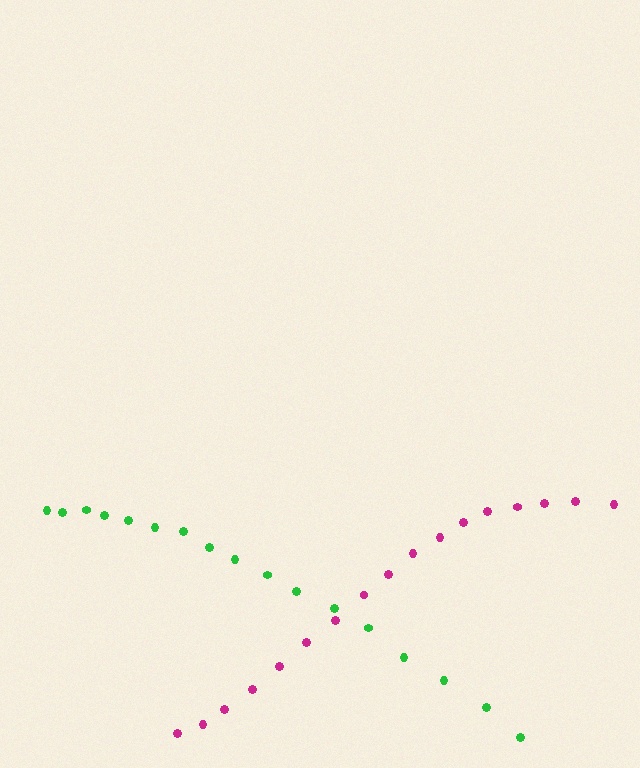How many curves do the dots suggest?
There are 2 distinct paths.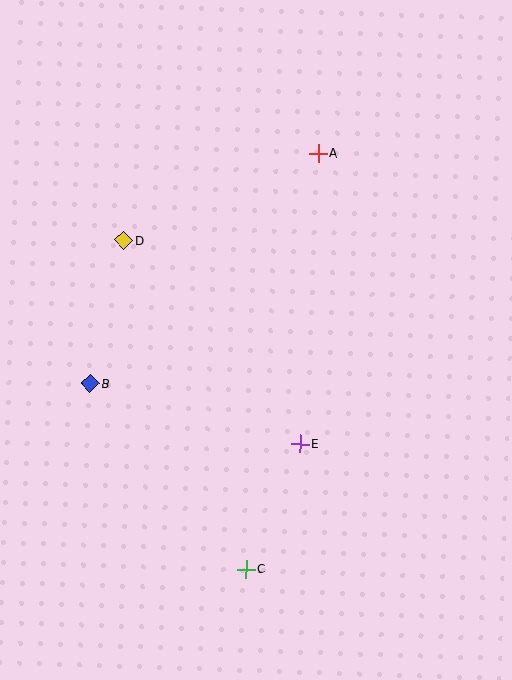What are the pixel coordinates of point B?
Point B is at (90, 383).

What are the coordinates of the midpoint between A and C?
The midpoint between A and C is at (282, 361).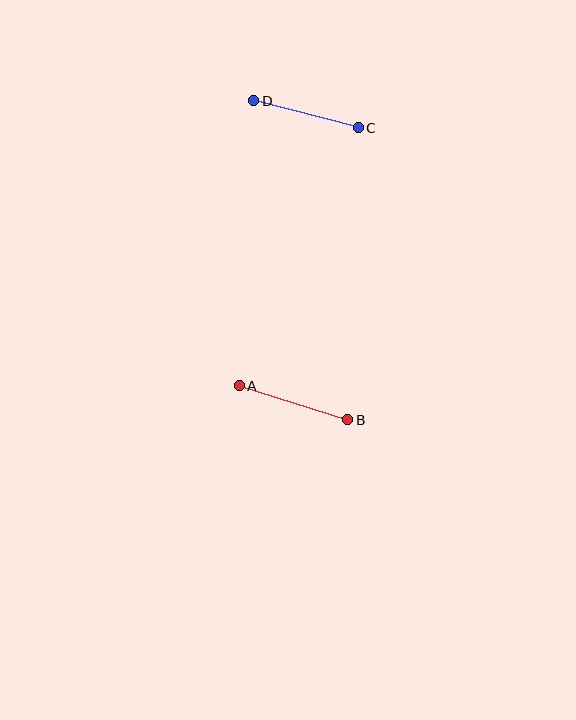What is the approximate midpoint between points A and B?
The midpoint is at approximately (294, 403) pixels.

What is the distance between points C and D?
The distance is approximately 108 pixels.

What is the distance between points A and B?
The distance is approximately 114 pixels.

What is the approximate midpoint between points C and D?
The midpoint is at approximately (306, 114) pixels.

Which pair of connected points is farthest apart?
Points A and B are farthest apart.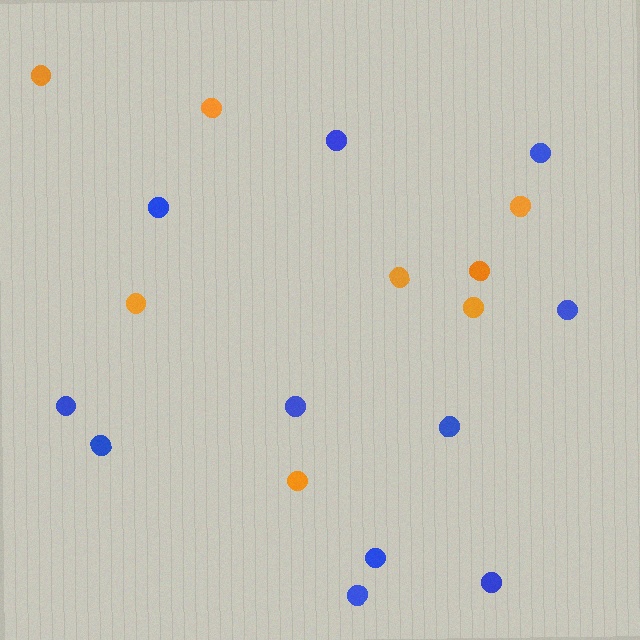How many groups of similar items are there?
There are 2 groups: one group of orange circles (8) and one group of blue circles (11).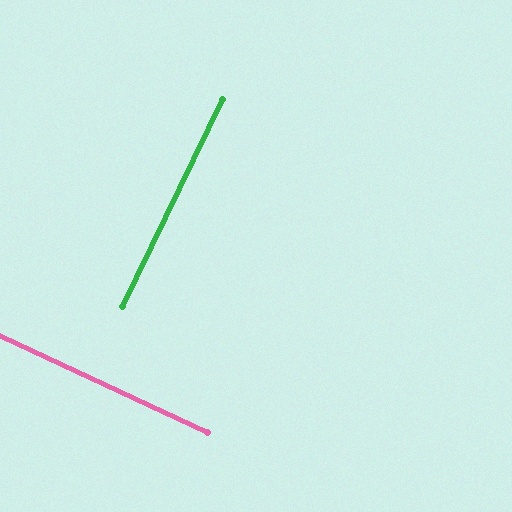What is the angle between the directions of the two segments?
Approximately 89 degrees.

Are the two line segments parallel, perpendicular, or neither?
Perpendicular — they meet at approximately 89°.